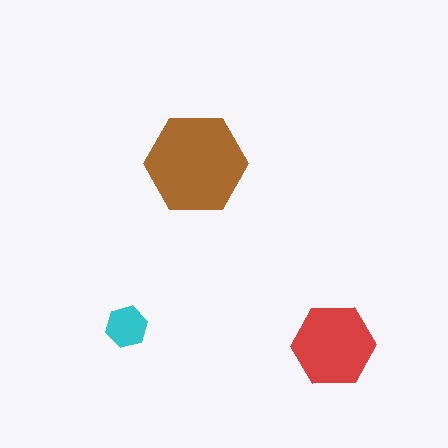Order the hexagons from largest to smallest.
the brown one, the red one, the cyan one.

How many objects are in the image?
There are 3 objects in the image.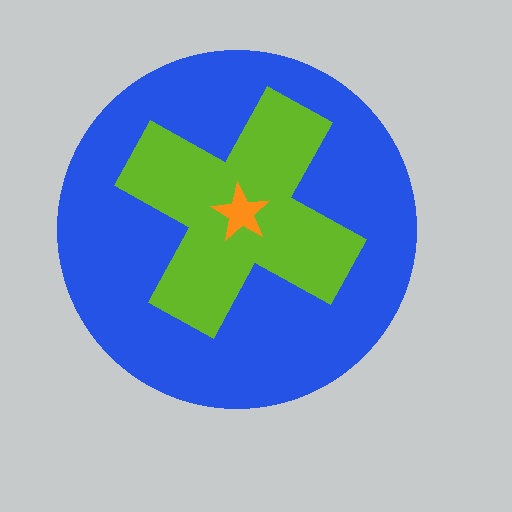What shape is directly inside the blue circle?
The lime cross.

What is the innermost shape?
The orange star.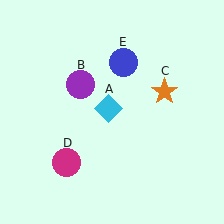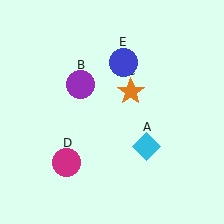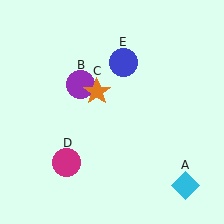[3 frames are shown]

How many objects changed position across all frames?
2 objects changed position: cyan diamond (object A), orange star (object C).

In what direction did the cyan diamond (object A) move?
The cyan diamond (object A) moved down and to the right.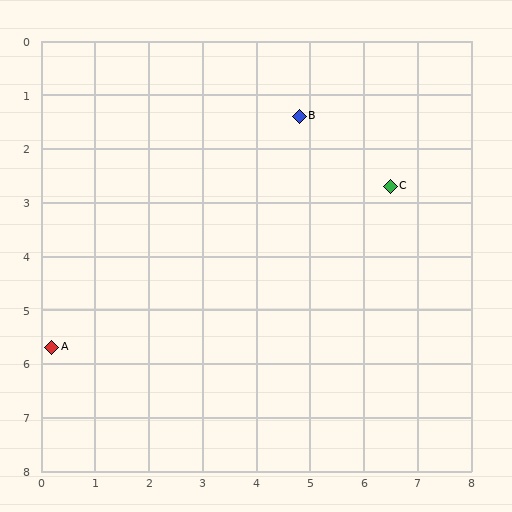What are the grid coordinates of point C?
Point C is at approximately (6.5, 2.7).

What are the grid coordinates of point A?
Point A is at approximately (0.2, 5.7).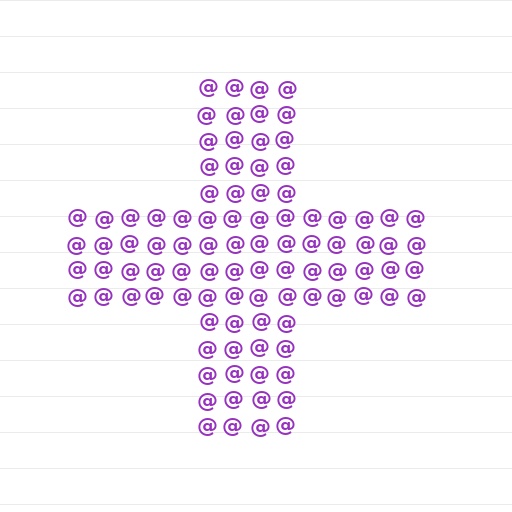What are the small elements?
The small elements are at signs.